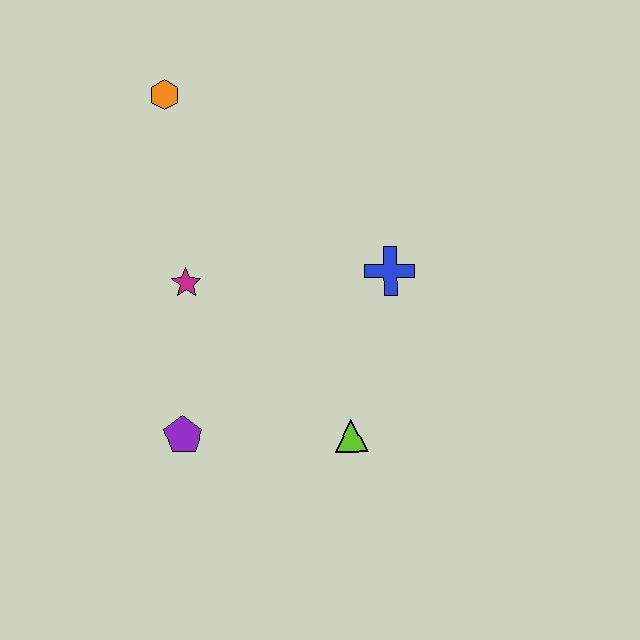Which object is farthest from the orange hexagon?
The lime triangle is farthest from the orange hexagon.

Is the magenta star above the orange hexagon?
No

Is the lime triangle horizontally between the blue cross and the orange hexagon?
Yes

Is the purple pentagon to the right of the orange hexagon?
Yes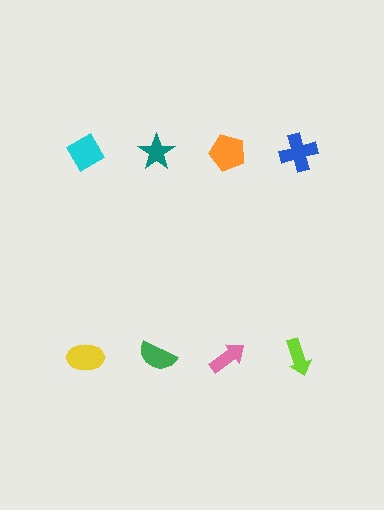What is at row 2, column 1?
A yellow ellipse.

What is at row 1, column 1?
A cyan diamond.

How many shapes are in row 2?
4 shapes.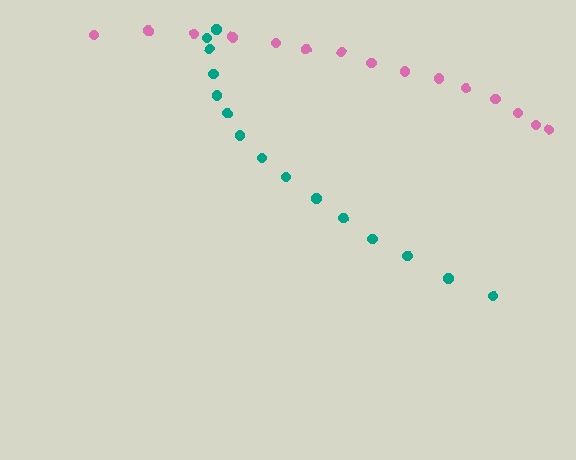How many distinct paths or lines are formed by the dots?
There are 2 distinct paths.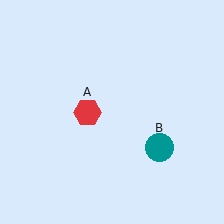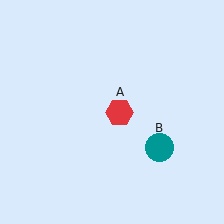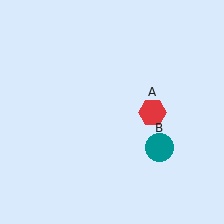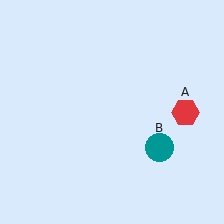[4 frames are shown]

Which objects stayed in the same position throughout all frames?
Teal circle (object B) remained stationary.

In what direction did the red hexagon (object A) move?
The red hexagon (object A) moved right.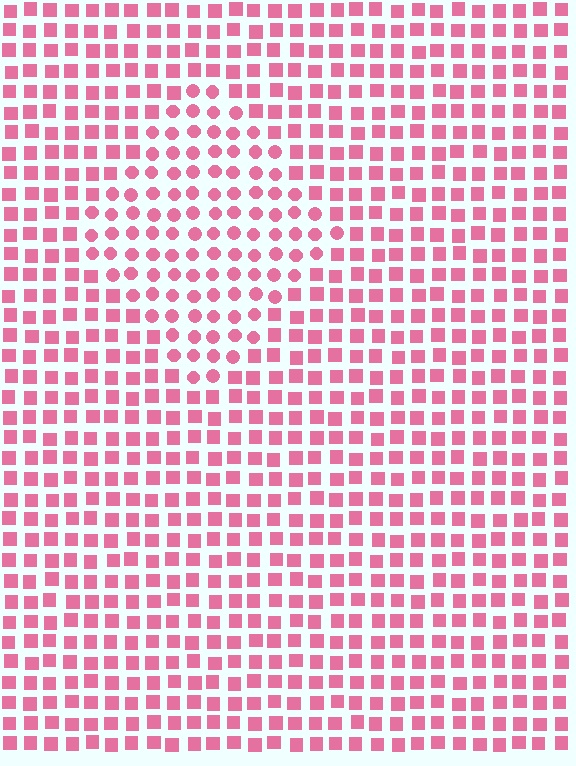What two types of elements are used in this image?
The image uses circles inside the diamond region and squares outside it.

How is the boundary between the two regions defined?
The boundary is defined by a change in element shape: circles inside vs. squares outside. All elements share the same color and spacing.